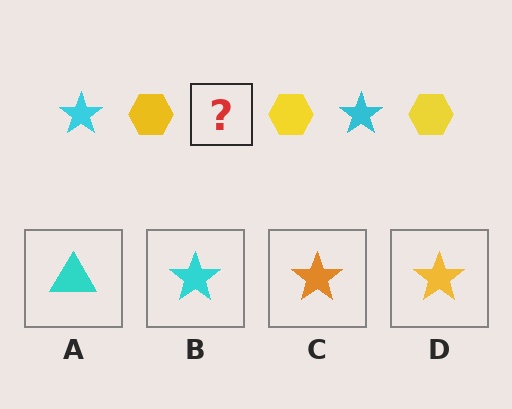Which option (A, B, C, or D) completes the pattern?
B.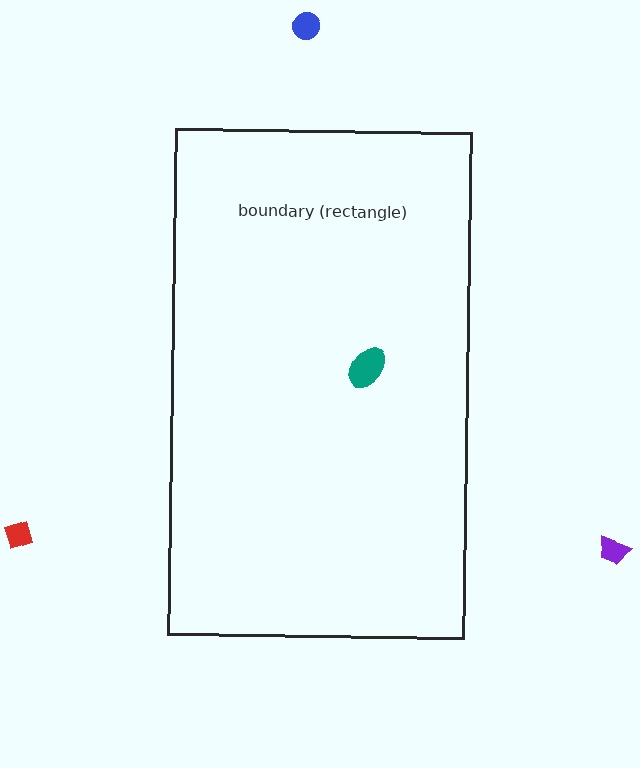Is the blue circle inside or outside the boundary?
Outside.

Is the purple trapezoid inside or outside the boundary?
Outside.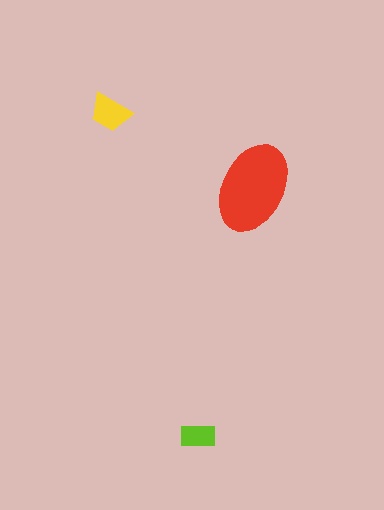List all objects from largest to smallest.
The red ellipse, the yellow trapezoid, the lime rectangle.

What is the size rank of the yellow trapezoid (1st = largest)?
2nd.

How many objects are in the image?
There are 3 objects in the image.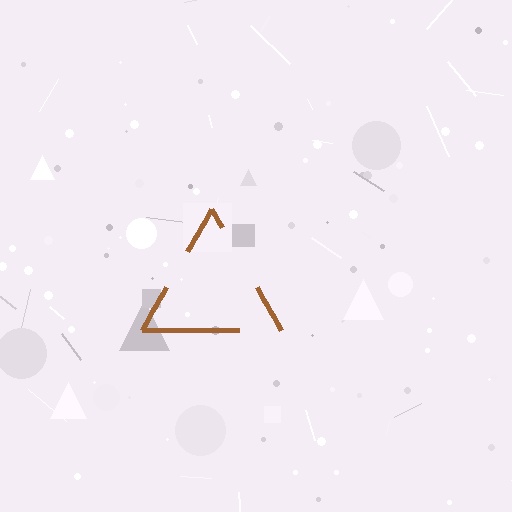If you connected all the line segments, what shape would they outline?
They would outline a triangle.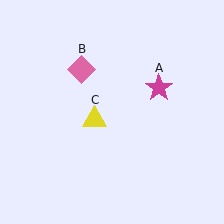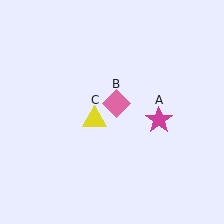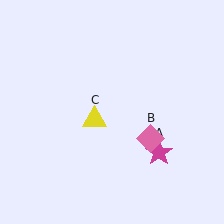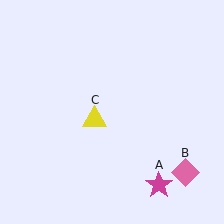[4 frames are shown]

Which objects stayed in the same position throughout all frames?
Yellow triangle (object C) remained stationary.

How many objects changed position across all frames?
2 objects changed position: magenta star (object A), pink diamond (object B).